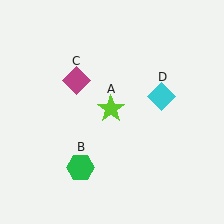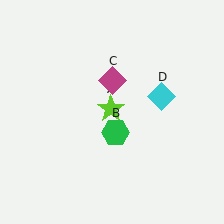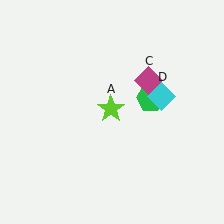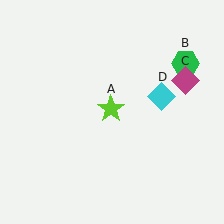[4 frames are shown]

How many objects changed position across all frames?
2 objects changed position: green hexagon (object B), magenta diamond (object C).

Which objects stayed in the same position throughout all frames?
Lime star (object A) and cyan diamond (object D) remained stationary.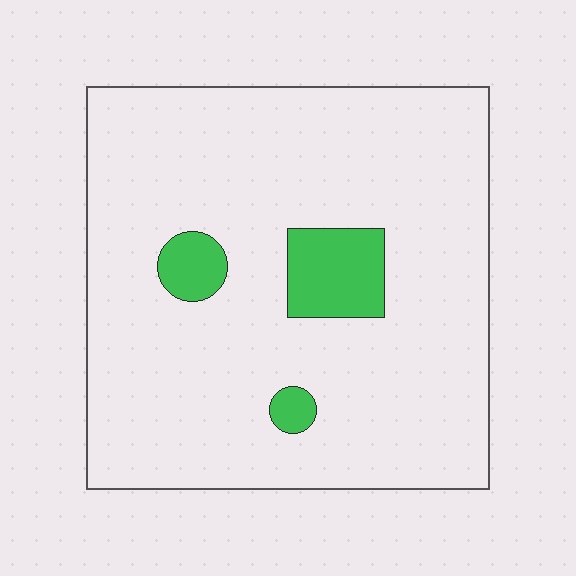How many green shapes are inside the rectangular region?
3.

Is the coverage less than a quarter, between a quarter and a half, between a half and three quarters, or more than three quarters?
Less than a quarter.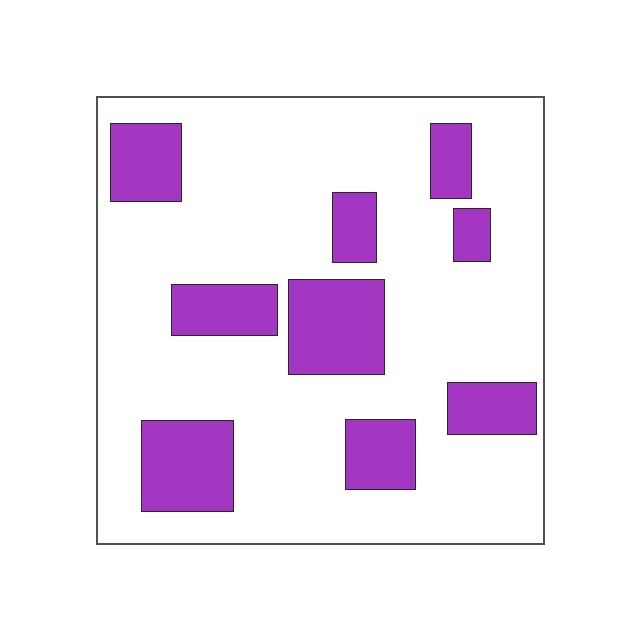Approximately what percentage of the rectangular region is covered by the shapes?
Approximately 25%.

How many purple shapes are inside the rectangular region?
9.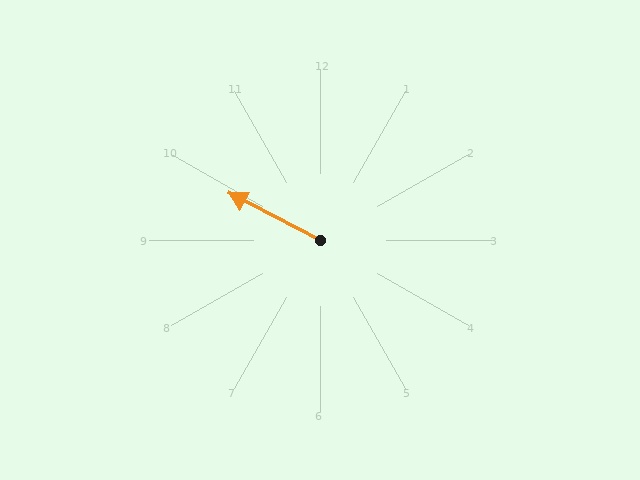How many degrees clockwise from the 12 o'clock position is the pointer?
Approximately 297 degrees.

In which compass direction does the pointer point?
Northwest.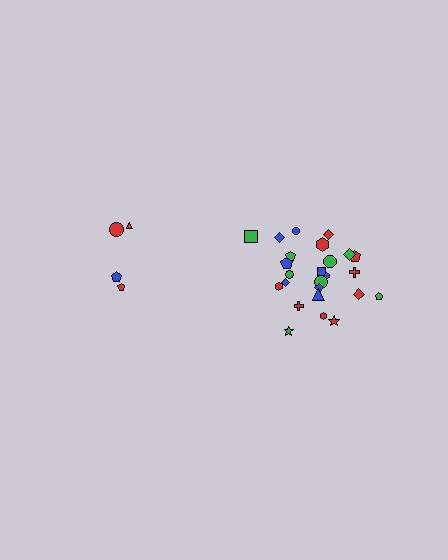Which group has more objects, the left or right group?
The right group.